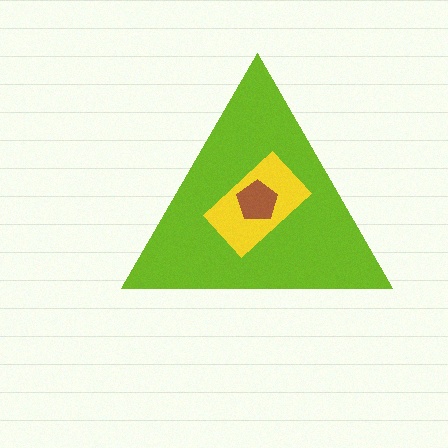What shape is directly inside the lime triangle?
The yellow rectangle.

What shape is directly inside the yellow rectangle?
The brown pentagon.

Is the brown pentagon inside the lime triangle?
Yes.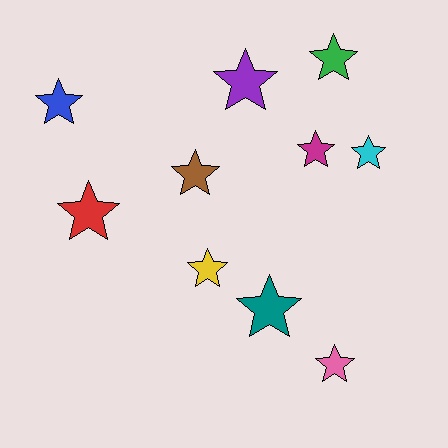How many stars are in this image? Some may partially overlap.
There are 10 stars.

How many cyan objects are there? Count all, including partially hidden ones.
There is 1 cyan object.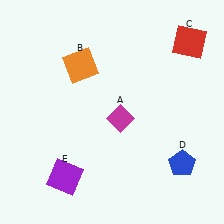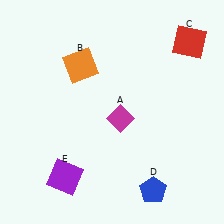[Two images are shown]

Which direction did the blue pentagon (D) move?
The blue pentagon (D) moved left.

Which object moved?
The blue pentagon (D) moved left.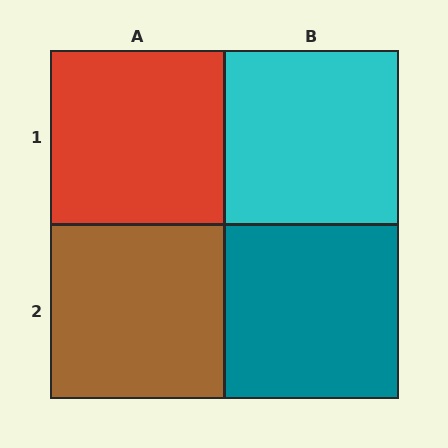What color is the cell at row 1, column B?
Cyan.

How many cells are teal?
1 cell is teal.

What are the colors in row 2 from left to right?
Brown, teal.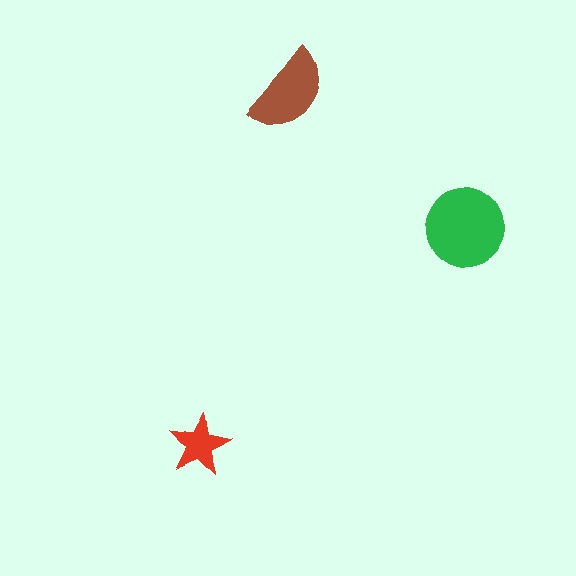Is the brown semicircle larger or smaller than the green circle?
Smaller.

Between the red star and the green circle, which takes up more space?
The green circle.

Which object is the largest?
The green circle.